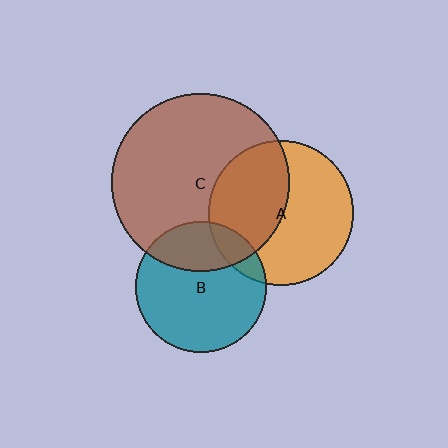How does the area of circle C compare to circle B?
Approximately 1.9 times.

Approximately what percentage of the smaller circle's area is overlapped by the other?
Approximately 15%.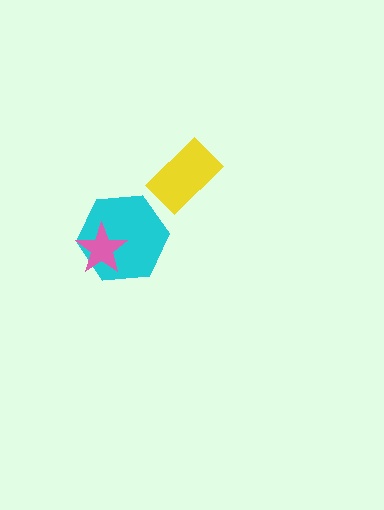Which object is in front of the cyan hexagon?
The pink star is in front of the cyan hexagon.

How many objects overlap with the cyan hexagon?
1 object overlaps with the cyan hexagon.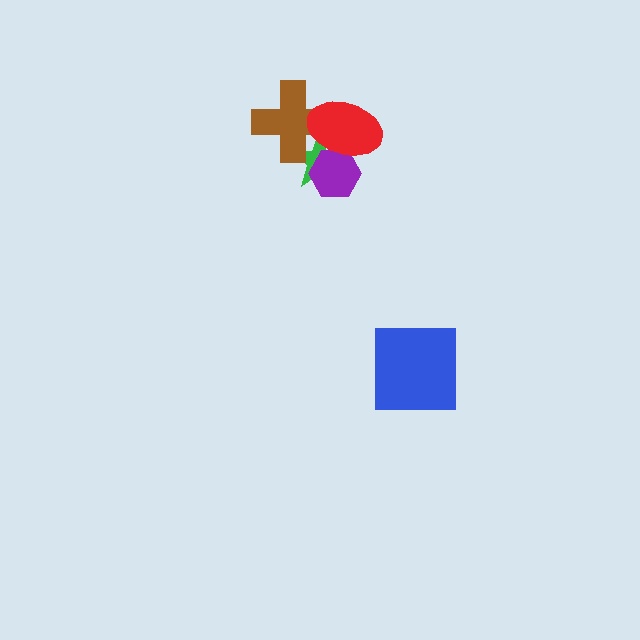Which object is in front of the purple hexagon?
The red ellipse is in front of the purple hexagon.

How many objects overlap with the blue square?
0 objects overlap with the blue square.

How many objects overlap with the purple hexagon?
2 objects overlap with the purple hexagon.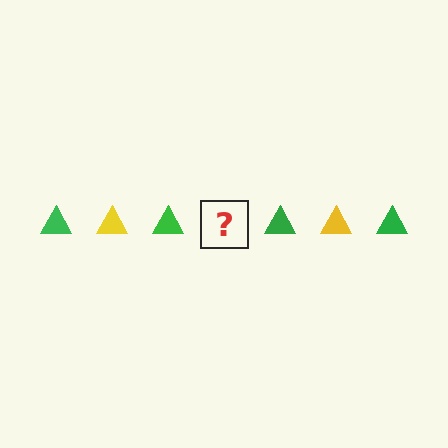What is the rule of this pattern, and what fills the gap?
The rule is that the pattern cycles through green, yellow triangles. The gap should be filled with a yellow triangle.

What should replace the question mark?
The question mark should be replaced with a yellow triangle.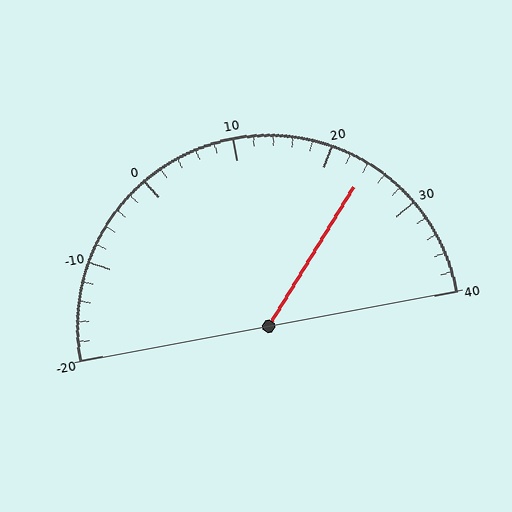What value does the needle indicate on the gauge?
The needle indicates approximately 24.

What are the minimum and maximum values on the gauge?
The gauge ranges from -20 to 40.